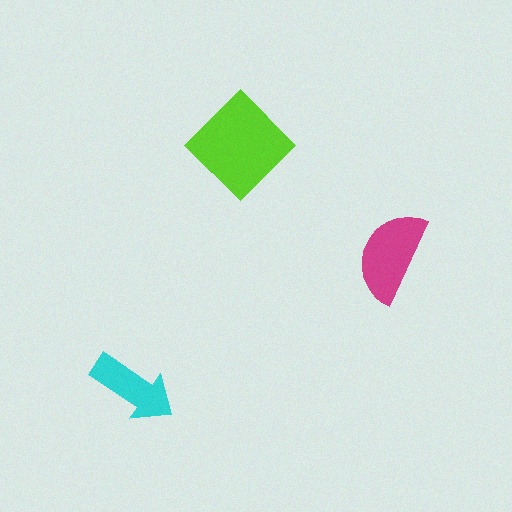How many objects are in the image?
There are 3 objects in the image.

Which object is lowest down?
The cyan arrow is bottommost.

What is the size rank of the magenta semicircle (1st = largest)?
2nd.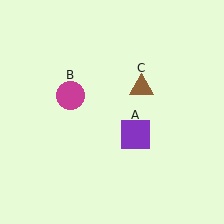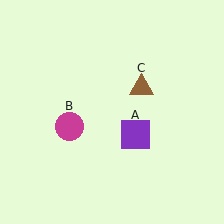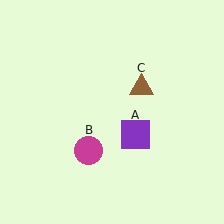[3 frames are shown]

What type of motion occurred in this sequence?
The magenta circle (object B) rotated counterclockwise around the center of the scene.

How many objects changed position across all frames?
1 object changed position: magenta circle (object B).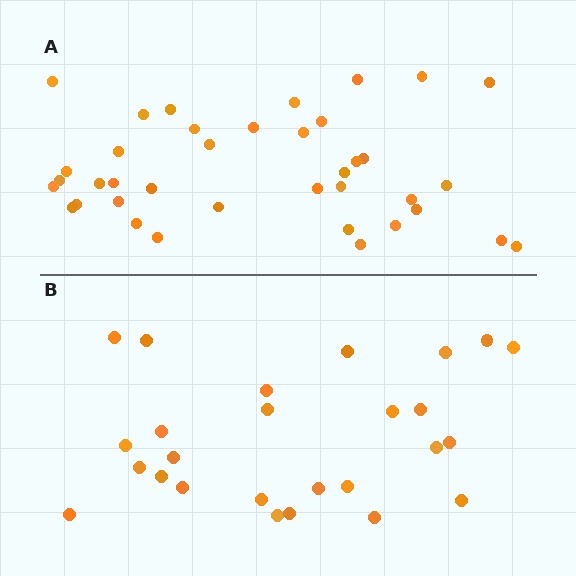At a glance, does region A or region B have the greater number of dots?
Region A (the top region) has more dots.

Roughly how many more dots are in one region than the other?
Region A has roughly 12 or so more dots than region B.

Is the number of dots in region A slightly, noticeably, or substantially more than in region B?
Region A has substantially more. The ratio is roughly 1.5 to 1.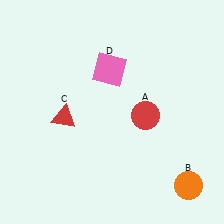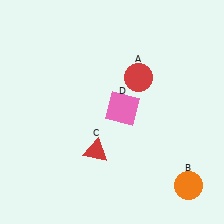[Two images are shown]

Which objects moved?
The objects that moved are: the red circle (A), the red triangle (C), the pink square (D).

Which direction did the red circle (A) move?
The red circle (A) moved up.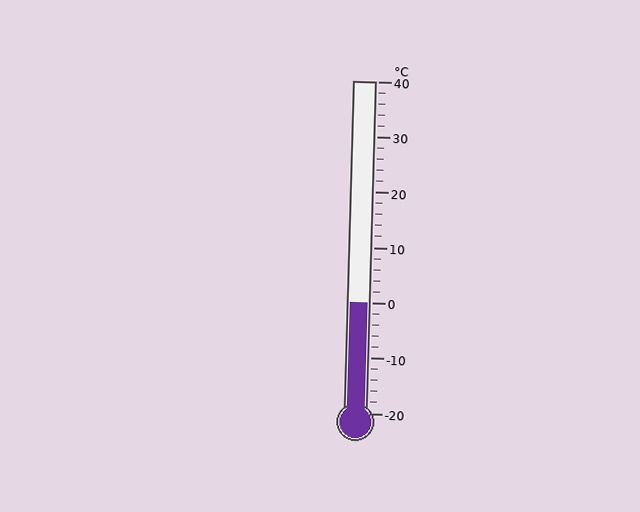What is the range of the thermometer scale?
The thermometer scale ranges from -20°C to 40°C.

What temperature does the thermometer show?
The thermometer shows approximately 0°C.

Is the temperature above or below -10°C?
The temperature is above -10°C.